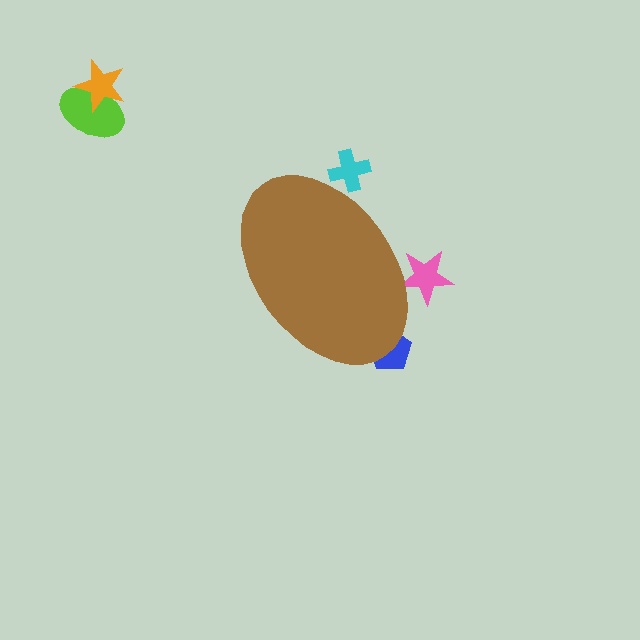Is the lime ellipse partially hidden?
No, the lime ellipse is fully visible.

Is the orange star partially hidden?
No, the orange star is fully visible.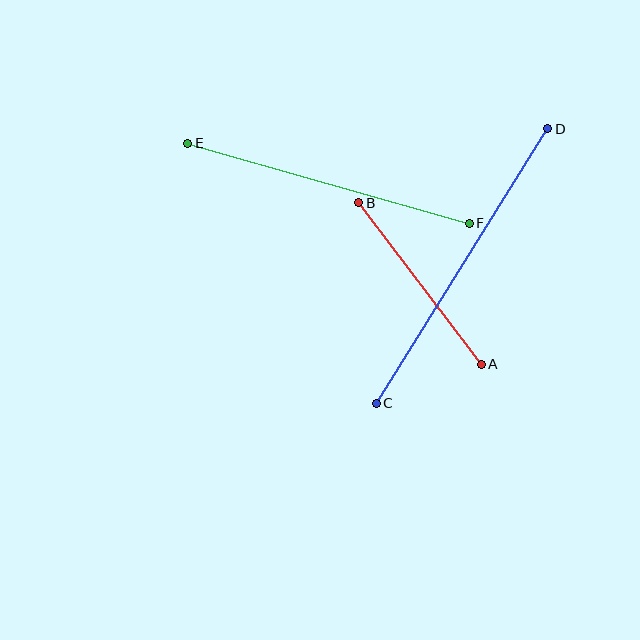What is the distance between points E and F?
The distance is approximately 293 pixels.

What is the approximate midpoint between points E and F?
The midpoint is at approximately (329, 183) pixels.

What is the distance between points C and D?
The distance is approximately 324 pixels.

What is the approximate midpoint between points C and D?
The midpoint is at approximately (462, 266) pixels.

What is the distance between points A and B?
The distance is approximately 203 pixels.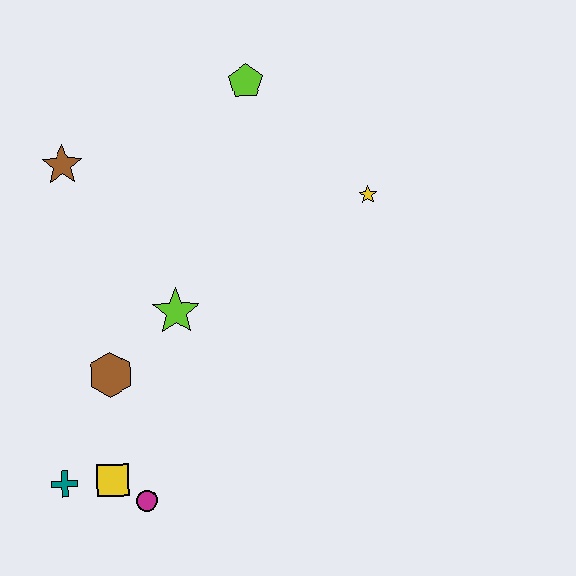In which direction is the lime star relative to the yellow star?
The lime star is to the left of the yellow star.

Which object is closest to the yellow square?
The magenta circle is closest to the yellow square.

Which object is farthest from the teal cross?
The lime pentagon is farthest from the teal cross.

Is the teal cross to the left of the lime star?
Yes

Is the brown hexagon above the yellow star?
No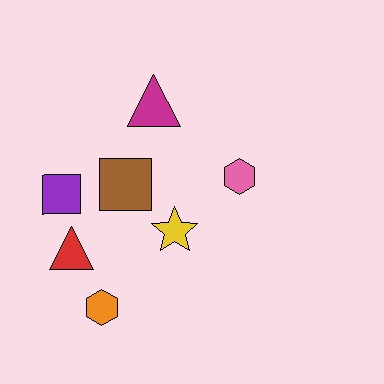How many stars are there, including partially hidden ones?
There is 1 star.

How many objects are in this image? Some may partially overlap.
There are 7 objects.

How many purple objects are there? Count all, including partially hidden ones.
There is 1 purple object.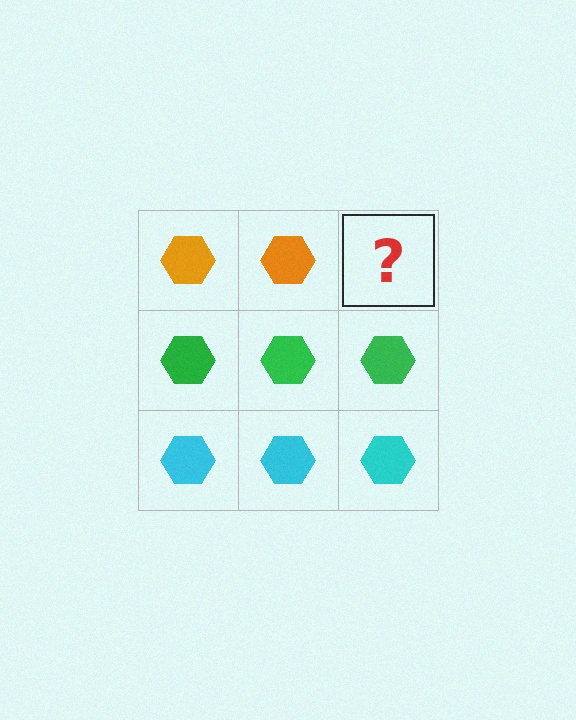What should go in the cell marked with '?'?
The missing cell should contain an orange hexagon.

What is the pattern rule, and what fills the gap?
The rule is that each row has a consistent color. The gap should be filled with an orange hexagon.